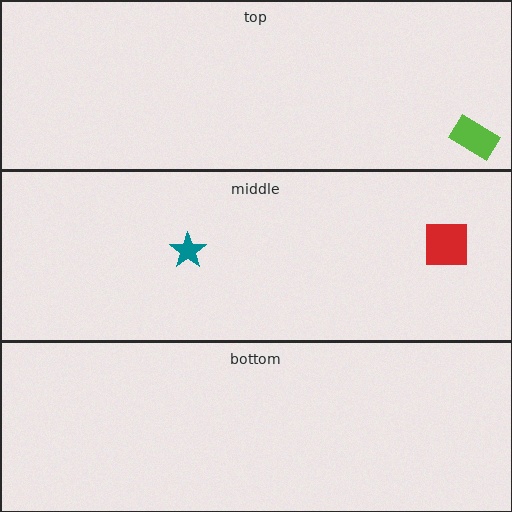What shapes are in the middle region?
The teal star, the red square.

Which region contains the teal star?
The middle region.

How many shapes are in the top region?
1.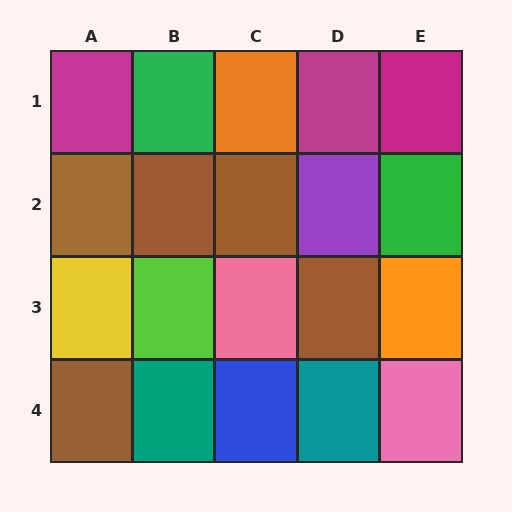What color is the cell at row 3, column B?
Lime.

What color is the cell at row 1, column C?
Orange.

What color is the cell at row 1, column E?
Magenta.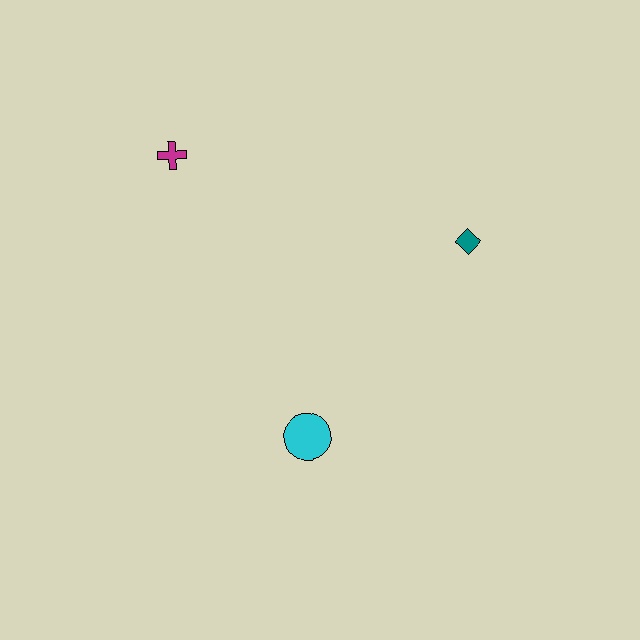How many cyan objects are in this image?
There is 1 cyan object.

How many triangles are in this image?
There are no triangles.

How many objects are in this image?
There are 3 objects.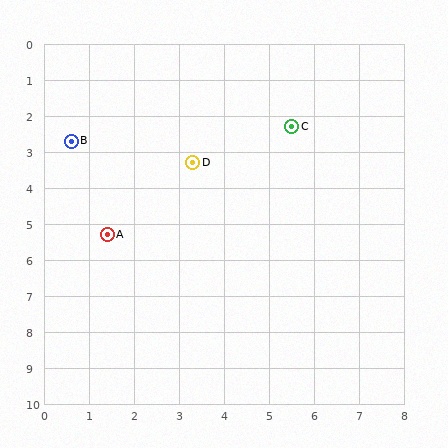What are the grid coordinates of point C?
Point C is at approximately (5.5, 2.3).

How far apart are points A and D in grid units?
Points A and D are about 2.8 grid units apart.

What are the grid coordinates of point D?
Point D is at approximately (3.3, 3.3).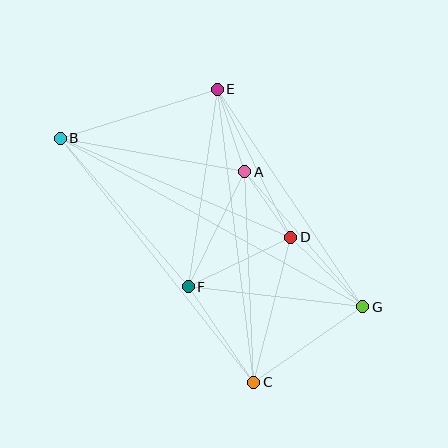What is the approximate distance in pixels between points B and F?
The distance between B and F is approximately 196 pixels.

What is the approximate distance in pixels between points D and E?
The distance between D and E is approximately 165 pixels.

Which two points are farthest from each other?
Points B and G are farthest from each other.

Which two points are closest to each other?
Points A and D are closest to each other.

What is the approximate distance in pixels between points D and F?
The distance between D and F is approximately 114 pixels.